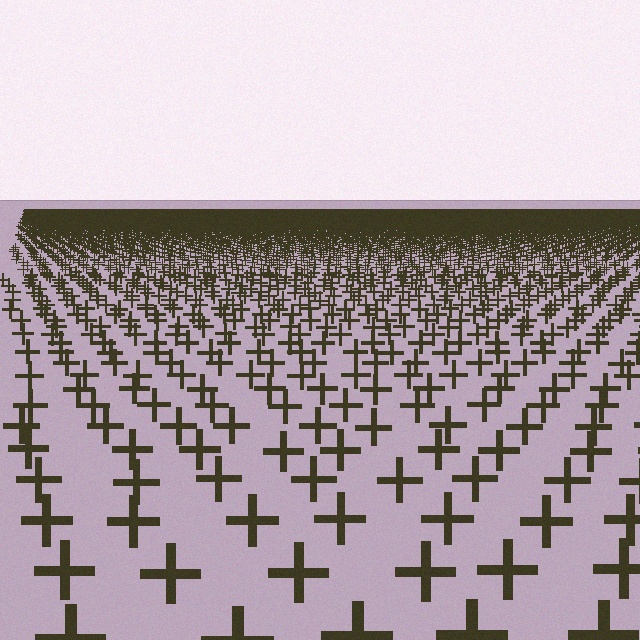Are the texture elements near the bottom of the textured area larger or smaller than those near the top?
Larger. Near the bottom, elements are closer to the viewer and appear at a bigger on-screen size.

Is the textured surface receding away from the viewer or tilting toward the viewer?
The surface is receding away from the viewer. Texture elements get smaller and denser toward the top.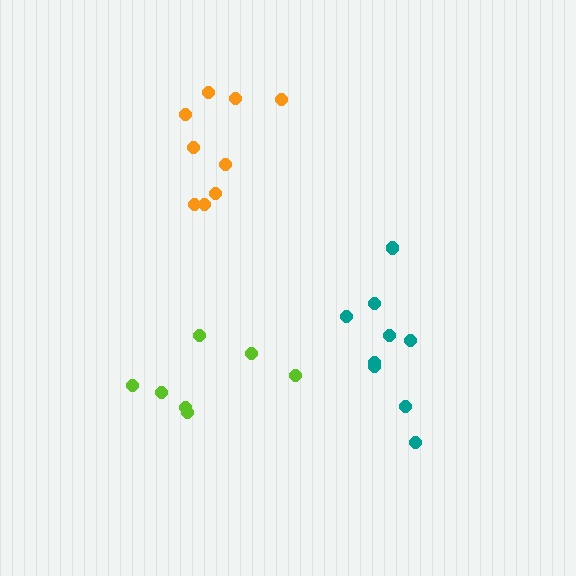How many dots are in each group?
Group 1: 9 dots, Group 2: 9 dots, Group 3: 7 dots (25 total).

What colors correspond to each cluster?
The clusters are colored: orange, teal, lime.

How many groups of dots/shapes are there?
There are 3 groups.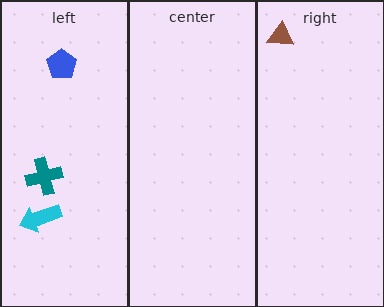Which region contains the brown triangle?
The right region.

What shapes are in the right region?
The brown triangle.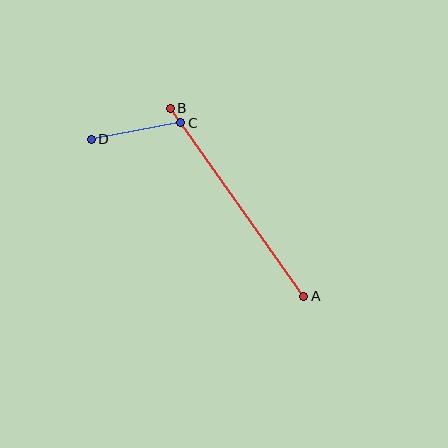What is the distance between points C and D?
The distance is approximately 91 pixels.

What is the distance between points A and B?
The distance is approximately 231 pixels.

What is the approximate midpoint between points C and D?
The midpoint is at approximately (136, 131) pixels.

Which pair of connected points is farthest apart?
Points A and B are farthest apart.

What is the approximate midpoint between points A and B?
The midpoint is at approximately (237, 202) pixels.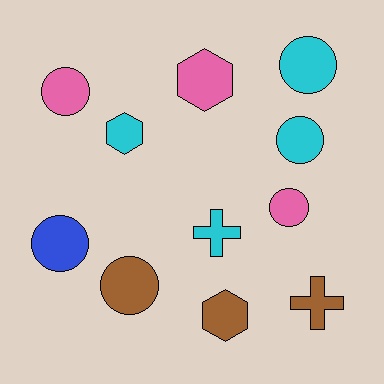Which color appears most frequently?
Cyan, with 4 objects.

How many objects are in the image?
There are 11 objects.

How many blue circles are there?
There is 1 blue circle.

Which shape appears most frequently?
Circle, with 6 objects.